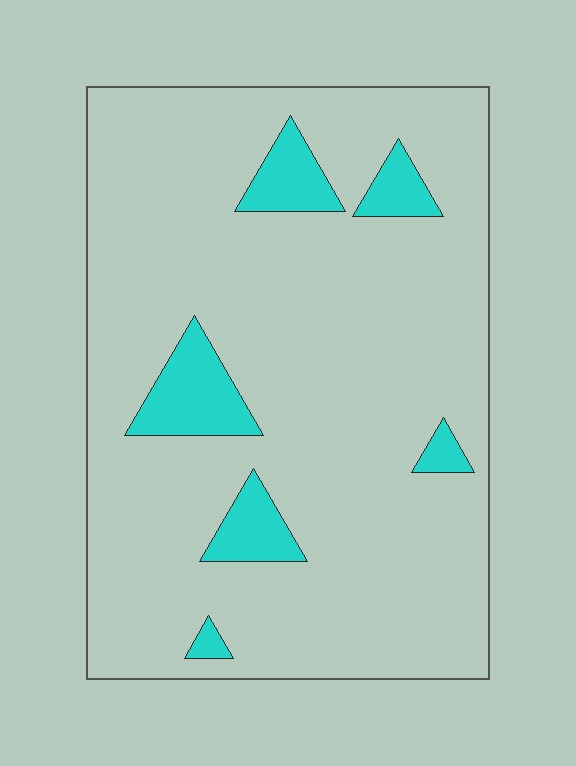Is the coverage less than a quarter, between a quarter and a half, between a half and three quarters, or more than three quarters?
Less than a quarter.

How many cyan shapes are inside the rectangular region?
6.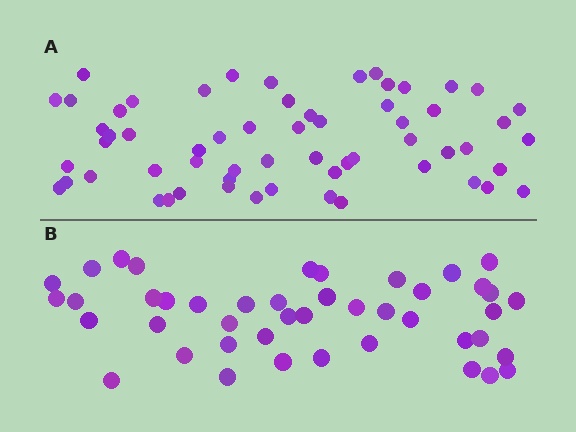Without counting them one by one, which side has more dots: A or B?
Region A (the top region) has more dots.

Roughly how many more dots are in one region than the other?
Region A has approximately 15 more dots than region B.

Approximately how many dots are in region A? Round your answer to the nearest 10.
About 60 dots.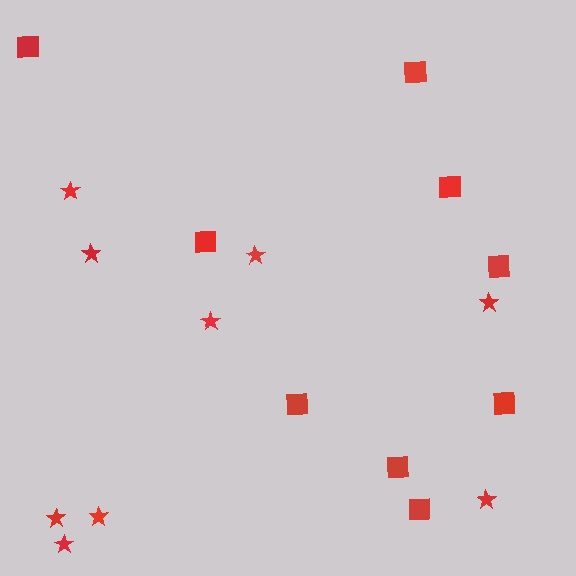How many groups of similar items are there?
There are 2 groups: one group of stars (9) and one group of squares (9).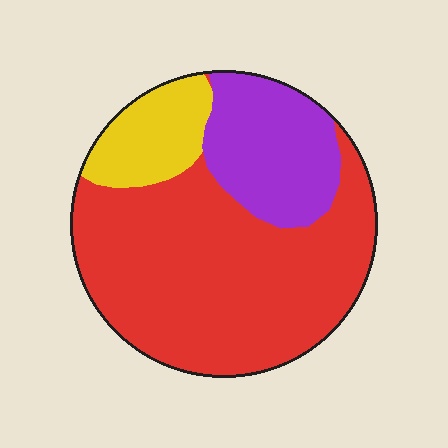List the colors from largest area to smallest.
From largest to smallest: red, purple, yellow.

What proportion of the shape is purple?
Purple takes up about one fifth (1/5) of the shape.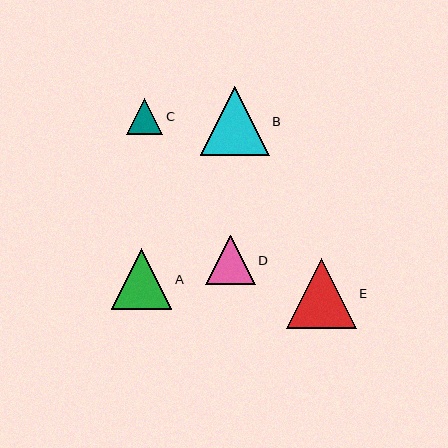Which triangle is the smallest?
Triangle C is the smallest with a size of approximately 36 pixels.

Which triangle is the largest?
Triangle E is the largest with a size of approximately 70 pixels.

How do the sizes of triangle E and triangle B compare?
Triangle E and triangle B are approximately the same size.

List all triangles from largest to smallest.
From largest to smallest: E, B, A, D, C.